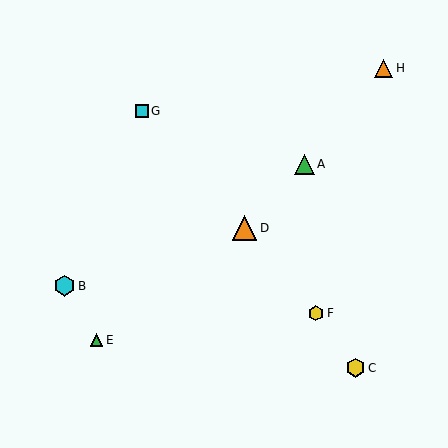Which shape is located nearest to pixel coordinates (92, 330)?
The green triangle (labeled E) at (96, 340) is nearest to that location.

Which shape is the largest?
The orange triangle (labeled D) is the largest.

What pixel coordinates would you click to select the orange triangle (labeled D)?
Click at (245, 228) to select the orange triangle D.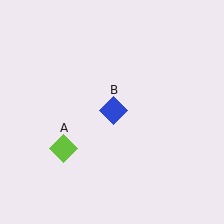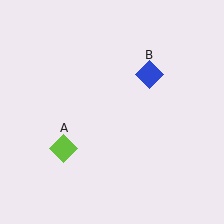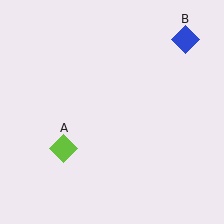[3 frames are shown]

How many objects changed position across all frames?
1 object changed position: blue diamond (object B).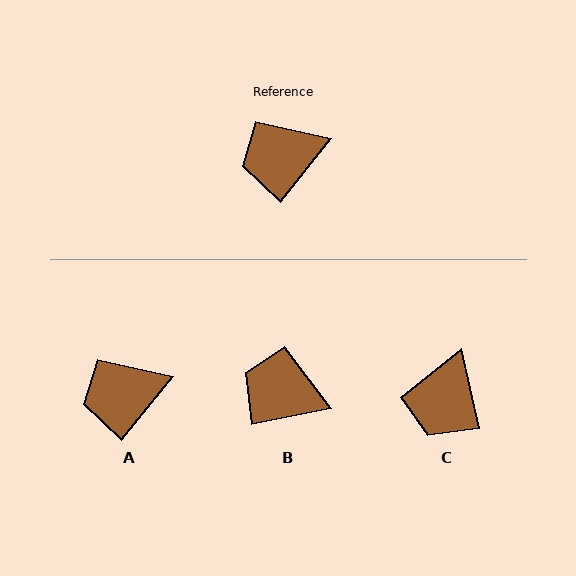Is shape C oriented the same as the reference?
No, it is off by about 52 degrees.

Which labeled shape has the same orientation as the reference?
A.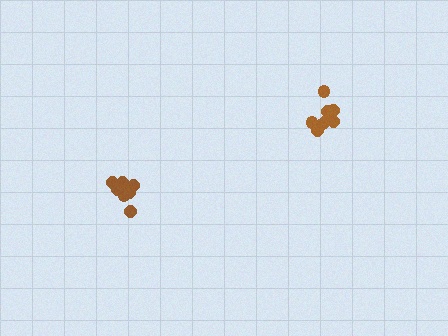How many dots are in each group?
Group 1: 8 dots, Group 2: 10 dots (18 total).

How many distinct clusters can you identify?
There are 2 distinct clusters.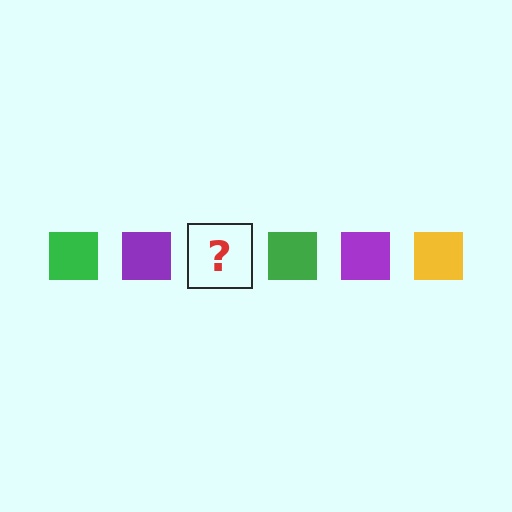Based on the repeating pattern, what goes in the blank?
The blank should be a yellow square.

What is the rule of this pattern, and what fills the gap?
The rule is that the pattern cycles through green, purple, yellow squares. The gap should be filled with a yellow square.